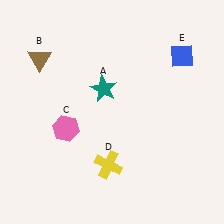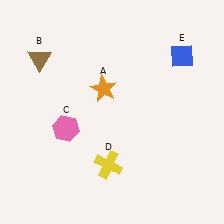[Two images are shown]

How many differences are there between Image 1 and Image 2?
There is 1 difference between the two images.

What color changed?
The star (A) changed from teal in Image 1 to orange in Image 2.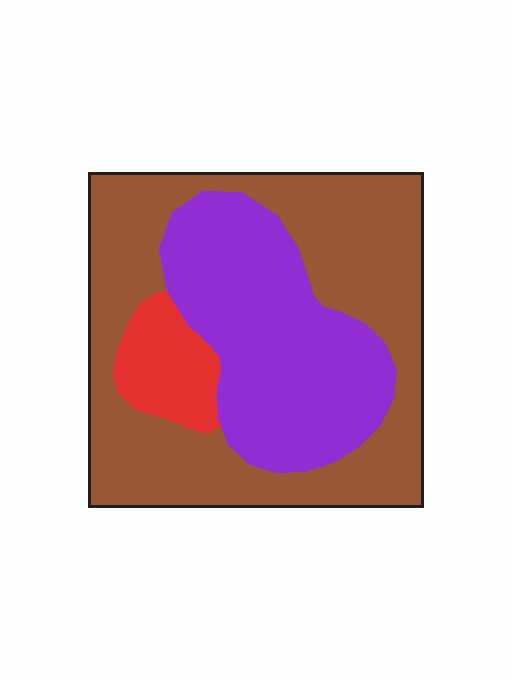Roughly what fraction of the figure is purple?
Purple takes up about three eighths (3/8) of the figure.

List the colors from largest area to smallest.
From largest to smallest: brown, purple, red.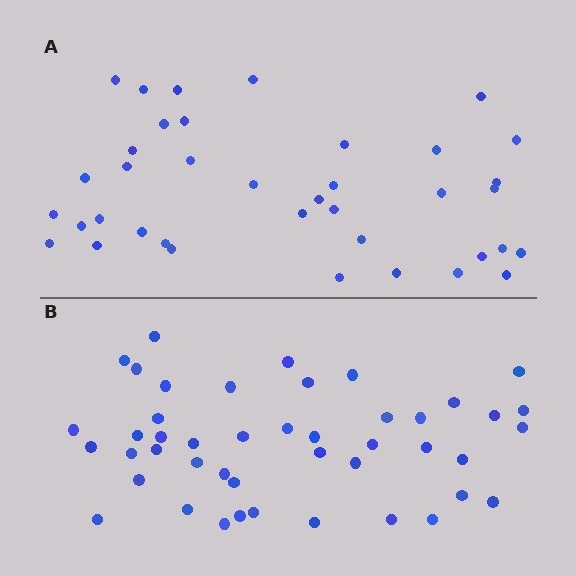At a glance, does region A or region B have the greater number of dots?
Region B (the bottom region) has more dots.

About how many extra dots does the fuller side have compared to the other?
Region B has roughly 8 or so more dots than region A.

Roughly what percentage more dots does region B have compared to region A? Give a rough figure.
About 20% more.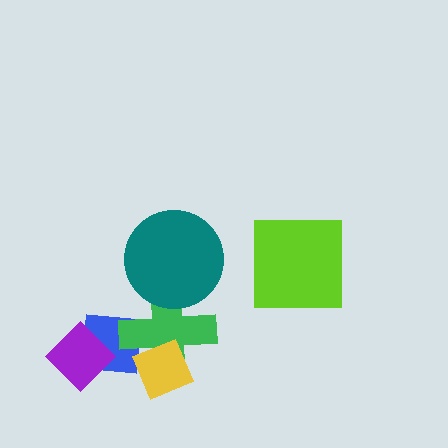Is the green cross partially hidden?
Yes, it is partially covered by another shape.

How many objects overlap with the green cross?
3 objects overlap with the green cross.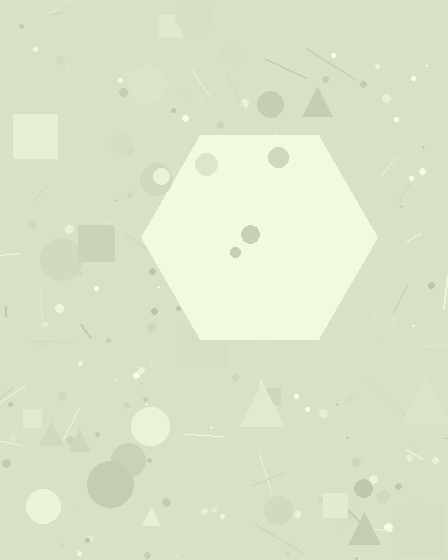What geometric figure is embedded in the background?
A hexagon is embedded in the background.